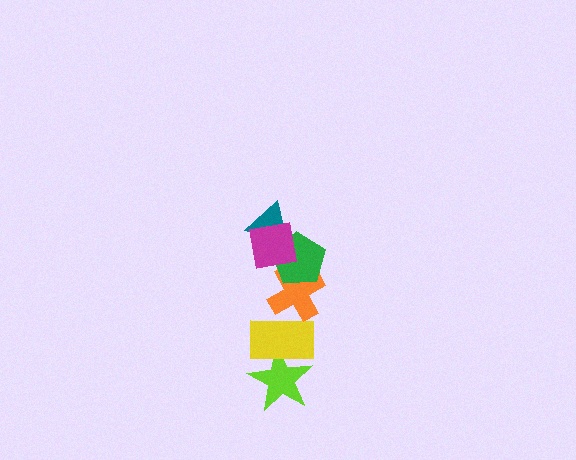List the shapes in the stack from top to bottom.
From top to bottom: the magenta square, the teal triangle, the green pentagon, the orange cross, the yellow rectangle, the lime star.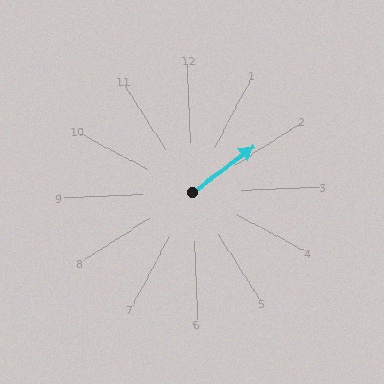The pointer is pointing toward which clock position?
Roughly 2 o'clock.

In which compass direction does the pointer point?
Northeast.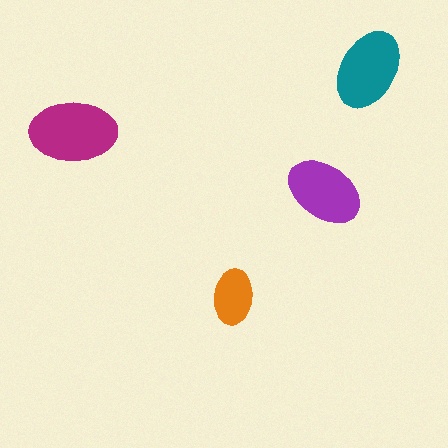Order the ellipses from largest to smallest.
the magenta one, the teal one, the purple one, the orange one.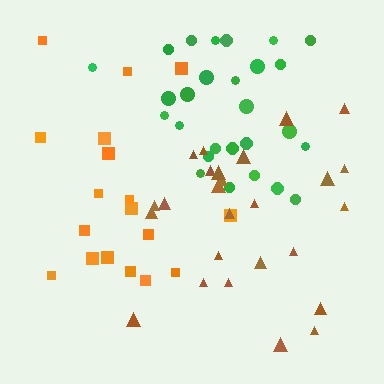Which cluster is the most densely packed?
Green.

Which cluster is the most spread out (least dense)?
Orange.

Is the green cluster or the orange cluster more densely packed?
Green.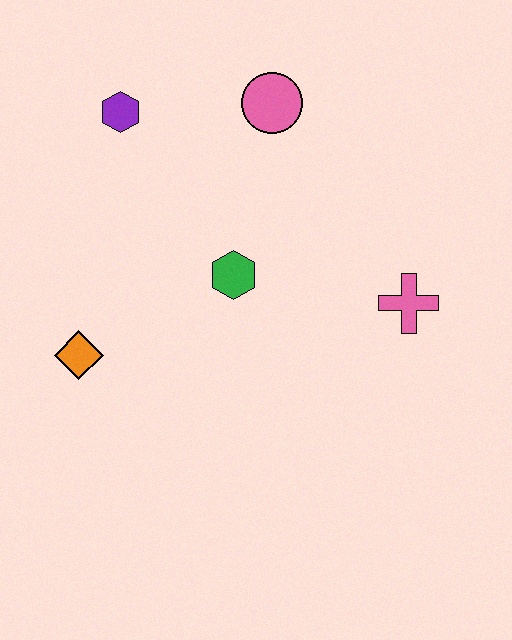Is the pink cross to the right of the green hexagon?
Yes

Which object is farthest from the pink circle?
The orange diamond is farthest from the pink circle.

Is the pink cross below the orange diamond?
No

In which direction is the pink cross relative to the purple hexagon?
The pink cross is to the right of the purple hexagon.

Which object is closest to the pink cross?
The green hexagon is closest to the pink cross.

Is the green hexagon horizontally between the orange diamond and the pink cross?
Yes